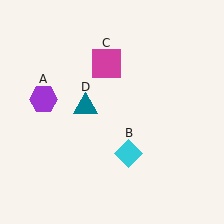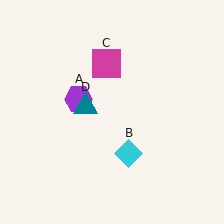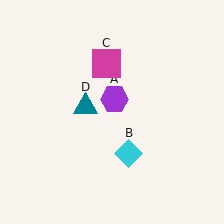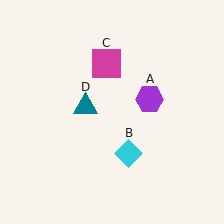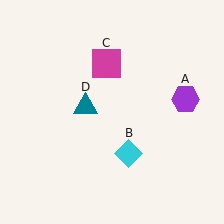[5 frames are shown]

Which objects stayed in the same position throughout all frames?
Cyan diamond (object B) and magenta square (object C) and teal triangle (object D) remained stationary.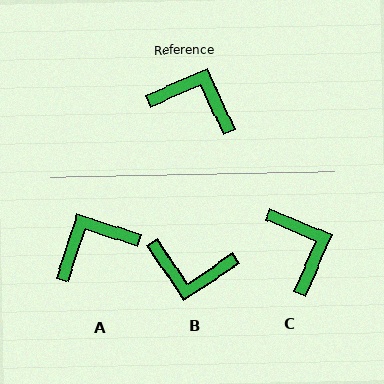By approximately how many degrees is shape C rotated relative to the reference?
Approximately 47 degrees clockwise.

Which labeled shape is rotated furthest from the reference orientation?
B, about 170 degrees away.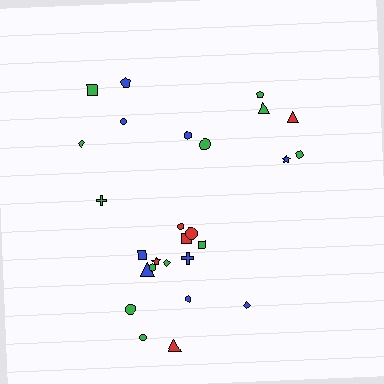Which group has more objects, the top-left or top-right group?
The top-right group.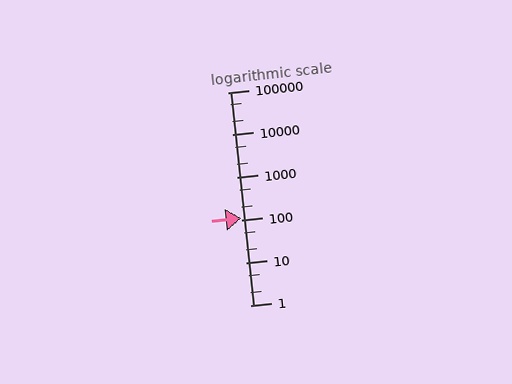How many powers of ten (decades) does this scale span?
The scale spans 5 decades, from 1 to 100000.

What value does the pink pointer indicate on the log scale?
The pointer indicates approximately 110.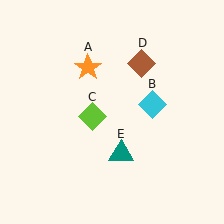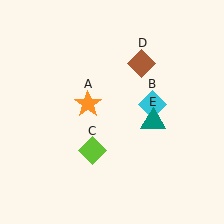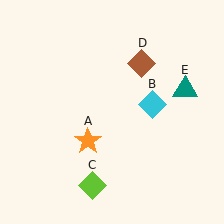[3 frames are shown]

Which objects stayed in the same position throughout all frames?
Cyan diamond (object B) and brown diamond (object D) remained stationary.